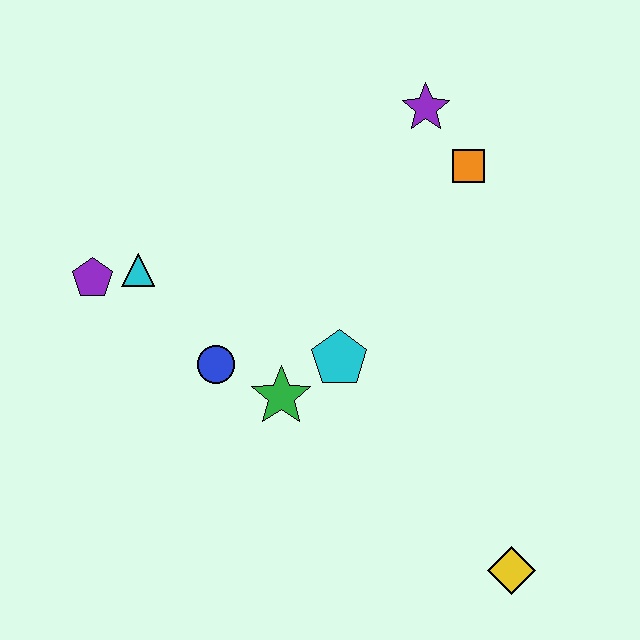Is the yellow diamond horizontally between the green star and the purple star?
No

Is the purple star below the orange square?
No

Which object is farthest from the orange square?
The yellow diamond is farthest from the orange square.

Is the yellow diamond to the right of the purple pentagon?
Yes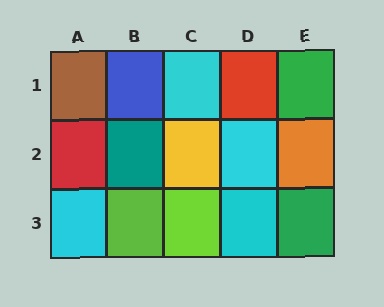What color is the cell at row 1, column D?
Red.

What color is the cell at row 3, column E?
Green.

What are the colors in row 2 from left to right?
Red, teal, yellow, cyan, orange.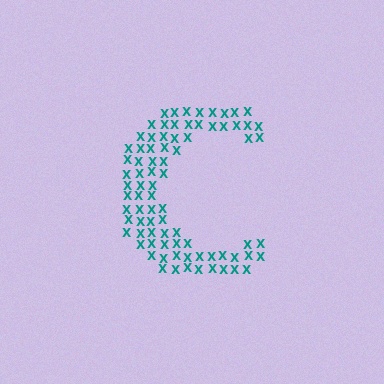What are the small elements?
The small elements are letter X's.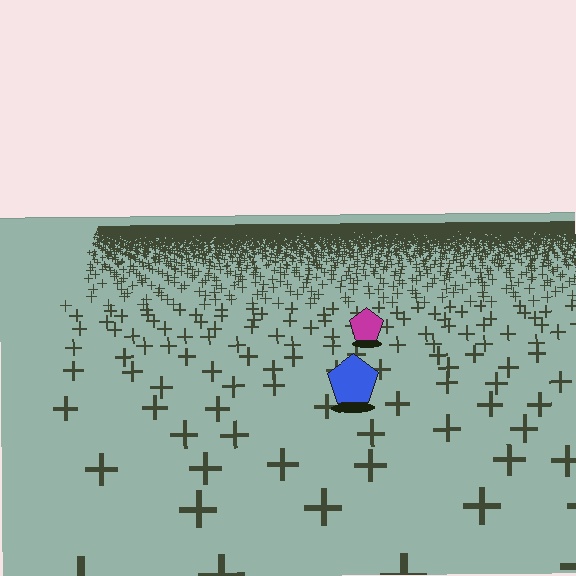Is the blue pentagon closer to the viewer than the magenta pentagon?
Yes. The blue pentagon is closer — you can tell from the texture gradient: the ground texture is coarser near it.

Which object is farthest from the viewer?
The magenta pentagon is farthest from the viewer. It appears smaller and the ground texture around it is denser.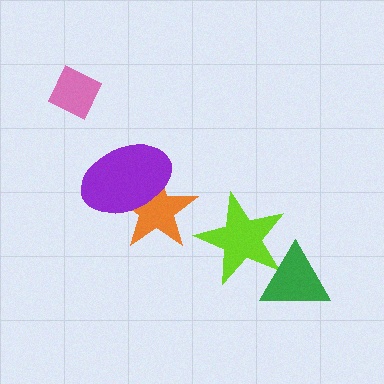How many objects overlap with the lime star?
1 object overlaps with the lime star.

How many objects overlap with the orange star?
1 object overlaps with the orange star.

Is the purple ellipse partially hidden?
No, no other shape covers it.